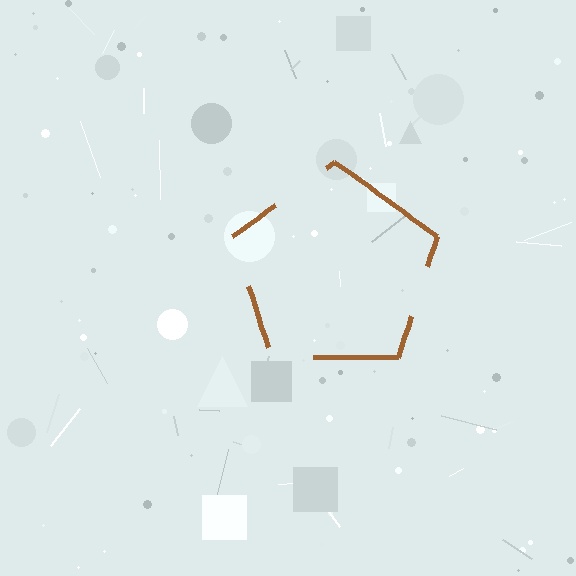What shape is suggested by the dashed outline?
The dashed outline suggests a pentagon.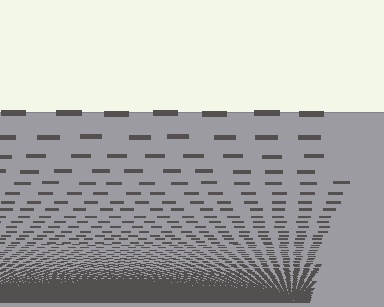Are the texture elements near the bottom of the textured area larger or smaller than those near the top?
Smaller. The gradient is inverted — elements near the bottom are smaller and denser.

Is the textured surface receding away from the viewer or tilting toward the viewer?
The surface appears to tilt toward the viewer. Texture elements get larger and sparser toward the top.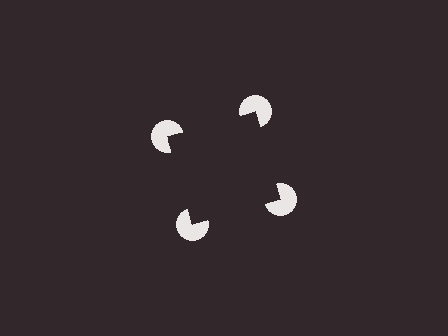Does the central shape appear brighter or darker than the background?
It typically appears slightly darker than the background, even though no actual brightness change is drawn.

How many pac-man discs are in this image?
There are 4 — one at each vertex of the illusory square.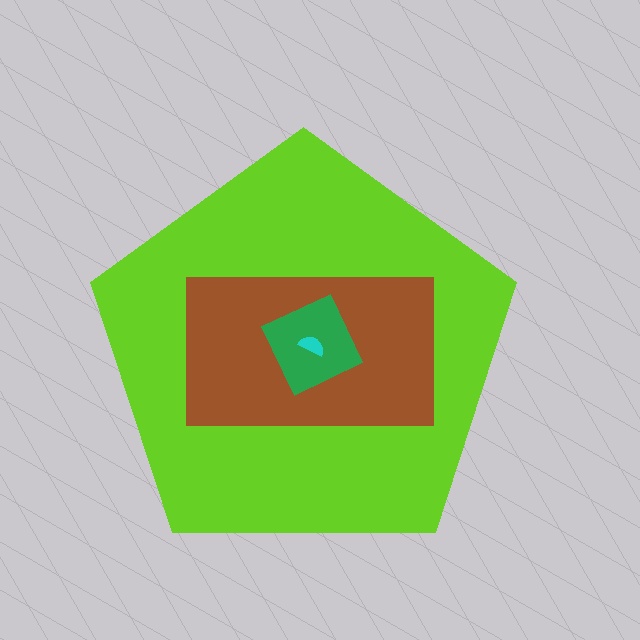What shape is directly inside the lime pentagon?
The brown rectangle.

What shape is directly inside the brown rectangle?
The green diamond.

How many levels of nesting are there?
4.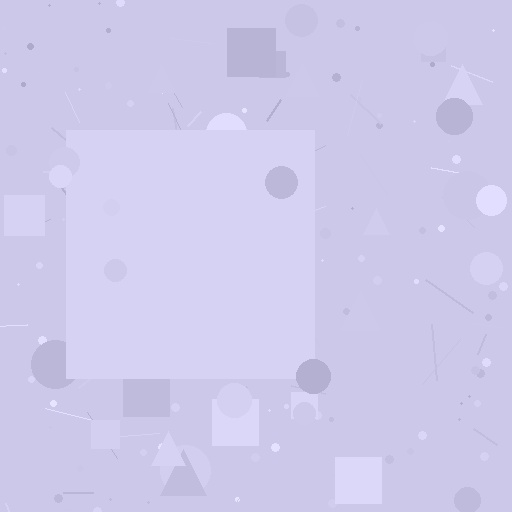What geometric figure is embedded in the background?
A square is embedded in the background.